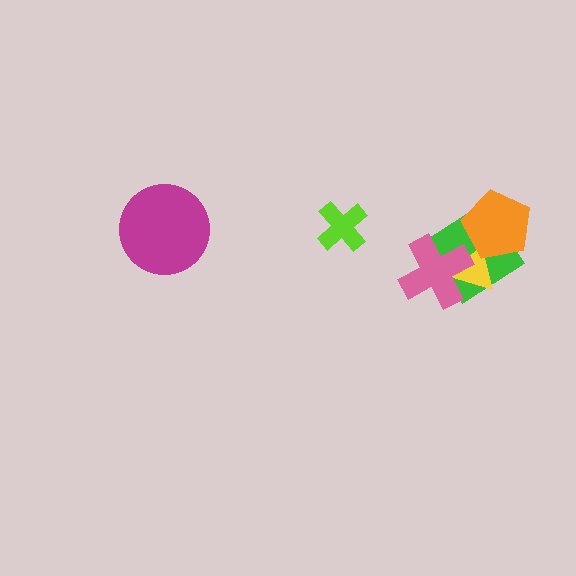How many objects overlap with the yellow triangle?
3 objects overlap with the yellow triangle.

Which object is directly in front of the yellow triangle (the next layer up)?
The pink cross is directly in front of the yellow triangle.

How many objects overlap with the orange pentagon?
2 objects overlap with the orange pentagon.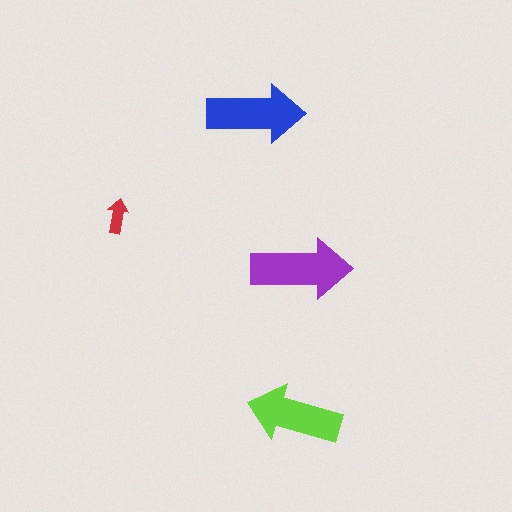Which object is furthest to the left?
The red arrow is leftmost.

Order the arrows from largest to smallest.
the purple one, the blue one, the lime one, the red one.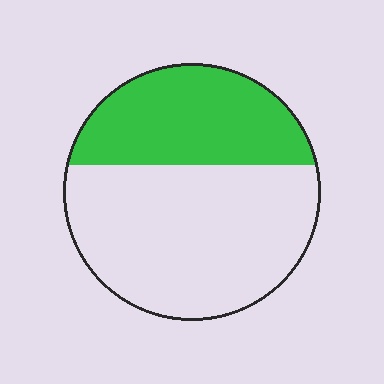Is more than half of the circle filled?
No.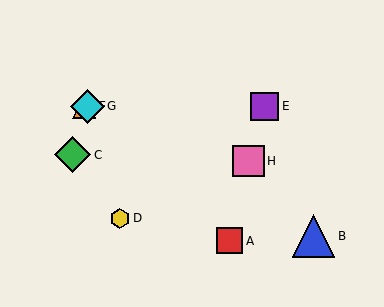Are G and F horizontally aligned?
Yes, both are at y≈106.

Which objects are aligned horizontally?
Objects E, F, G are aligned horizontally.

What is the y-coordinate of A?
Object A is at y≈241.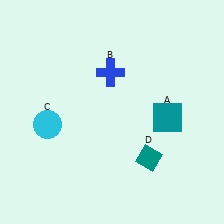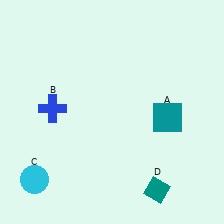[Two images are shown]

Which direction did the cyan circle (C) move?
The cyan circle (C) moved down.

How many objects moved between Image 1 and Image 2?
3 objects moved between the two images.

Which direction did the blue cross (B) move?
The blue cross (B) moved left.